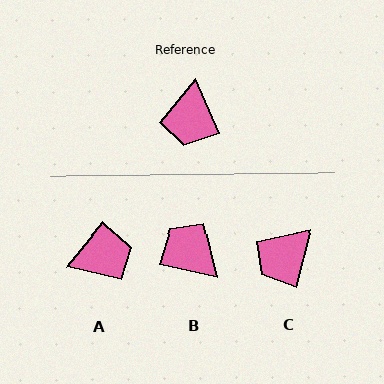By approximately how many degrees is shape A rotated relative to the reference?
Approximately 117 degrees counter-clockwise.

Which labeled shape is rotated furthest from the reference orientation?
B, about 127 degrees away.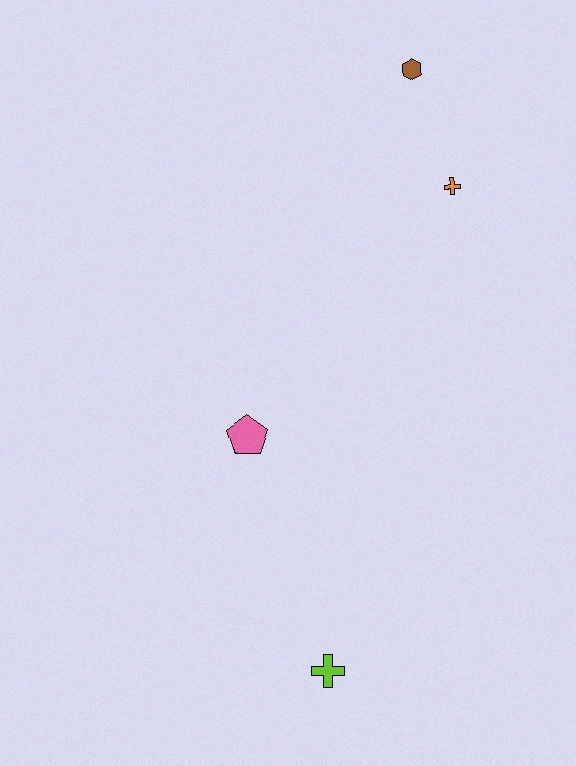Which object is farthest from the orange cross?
The lime cross is farthest from the orange cross.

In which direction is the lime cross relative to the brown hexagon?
The lime cross is below the brown hexagon.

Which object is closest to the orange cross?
The brown hexagon is closest to the orange cross.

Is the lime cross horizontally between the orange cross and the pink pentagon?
Yes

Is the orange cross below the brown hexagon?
Yes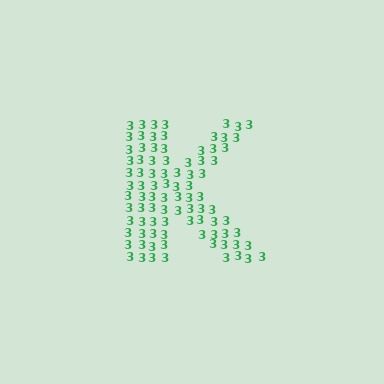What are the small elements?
The small elements are digit 3's.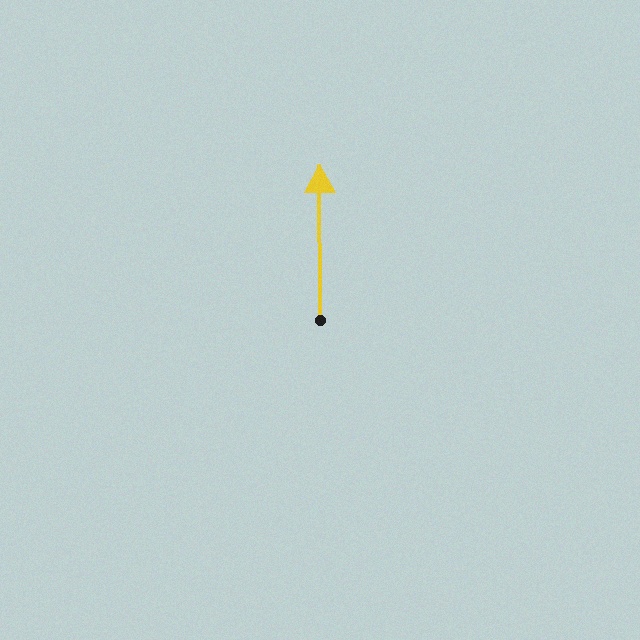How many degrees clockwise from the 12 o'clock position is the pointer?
Approximately 360 degrees.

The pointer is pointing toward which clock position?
Roughly 12 o'clock.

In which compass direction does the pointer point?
North.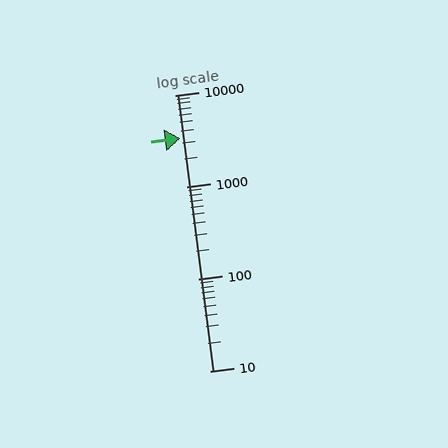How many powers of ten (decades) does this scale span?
The scale spans 3 decades, from 10 to 10000.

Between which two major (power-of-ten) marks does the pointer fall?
The pointer is between 1000 and 10000.